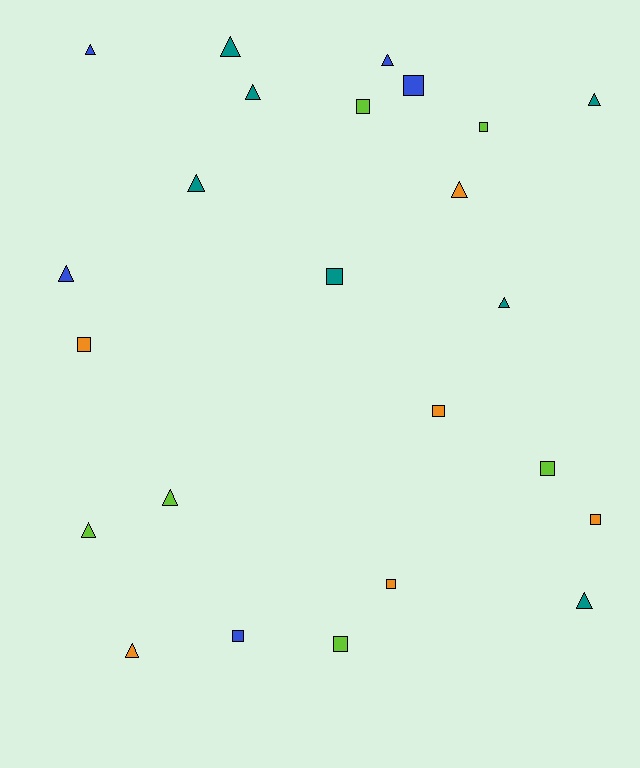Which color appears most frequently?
Teal, with 7 objects.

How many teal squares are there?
There is 1 teal square.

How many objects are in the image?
There are 24 objects.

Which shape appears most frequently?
Triangle, with 13 objects.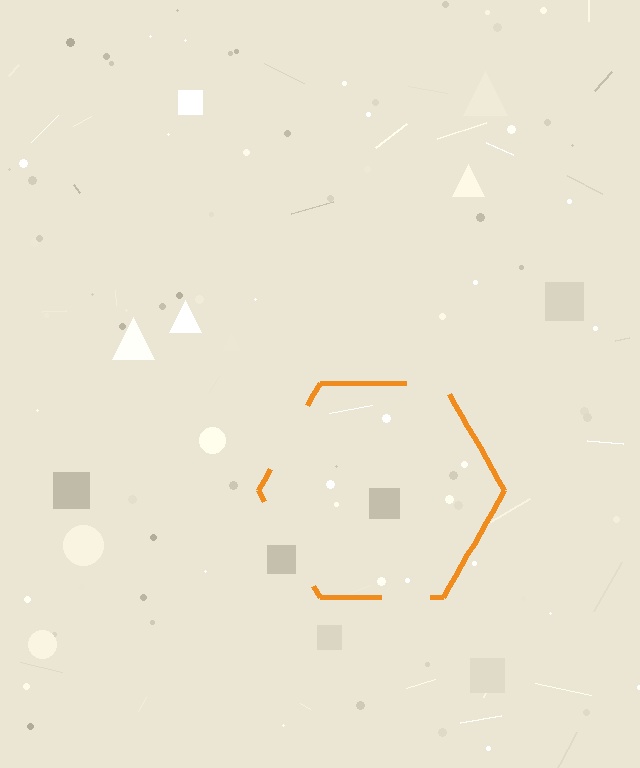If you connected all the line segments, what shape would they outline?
They would outline a hexagon.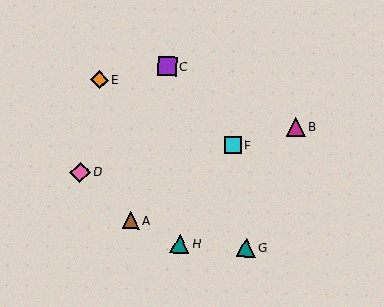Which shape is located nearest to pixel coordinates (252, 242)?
The teal triangle (labeled G) at (246, 247) is nearest to that location.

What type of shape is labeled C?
Shape C is a purple square.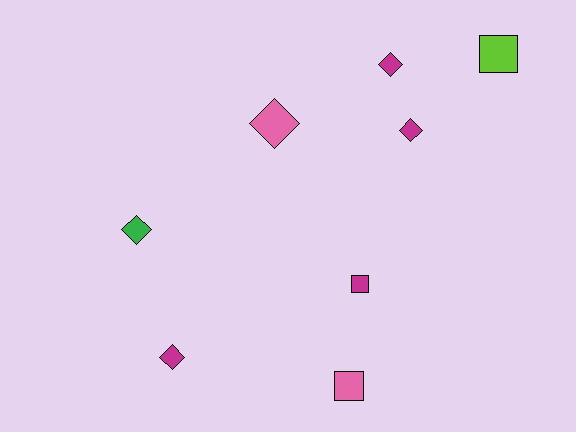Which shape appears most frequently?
Diamond, with 5 objects.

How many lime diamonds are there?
There are no lime diamonds.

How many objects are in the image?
There are 8 objects.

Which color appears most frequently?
Magenta, with 4 objects.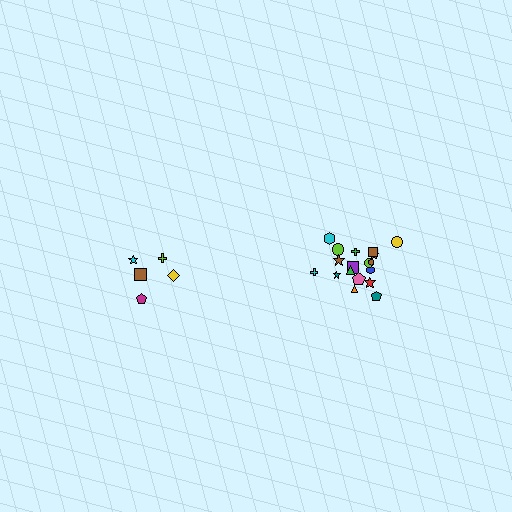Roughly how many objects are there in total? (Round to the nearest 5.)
Roughly 25 objects in total.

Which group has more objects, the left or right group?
The right group.